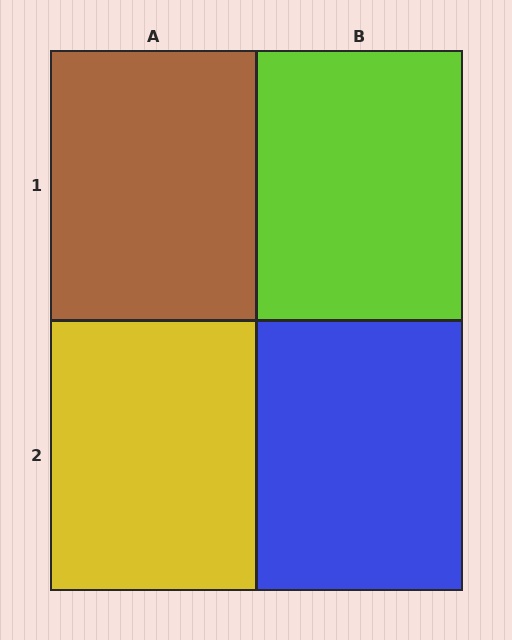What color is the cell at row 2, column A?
Yellow.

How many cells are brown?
1 cell is brown.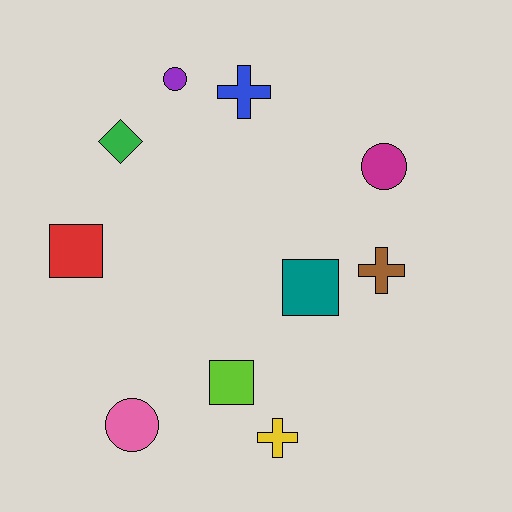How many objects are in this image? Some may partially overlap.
There are 10 objects.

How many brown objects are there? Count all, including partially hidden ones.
There is 1 brown object.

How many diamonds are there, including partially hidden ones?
There is 1 diamond.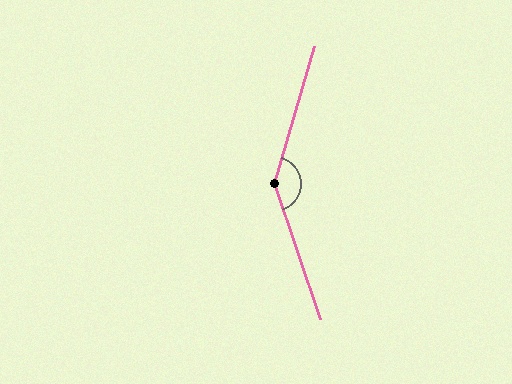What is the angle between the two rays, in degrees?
Approximately 145 degrees.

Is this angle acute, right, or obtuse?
It is obtuse.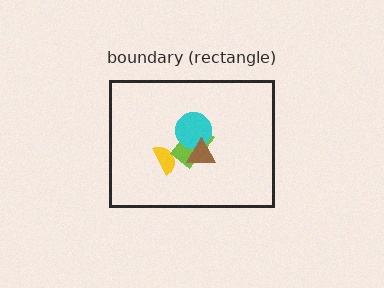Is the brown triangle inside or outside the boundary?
Inside.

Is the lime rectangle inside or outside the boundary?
Inside.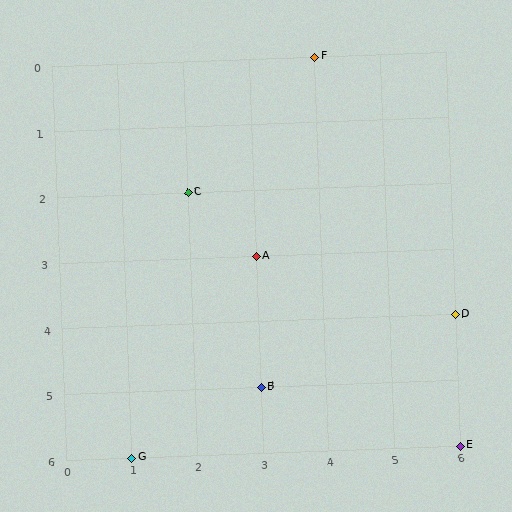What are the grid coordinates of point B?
Point B is at grid coordinates (3, 5).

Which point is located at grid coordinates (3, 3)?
Point A is at (3, 3).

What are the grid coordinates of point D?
Point D is at grid coordinates (6, 4).